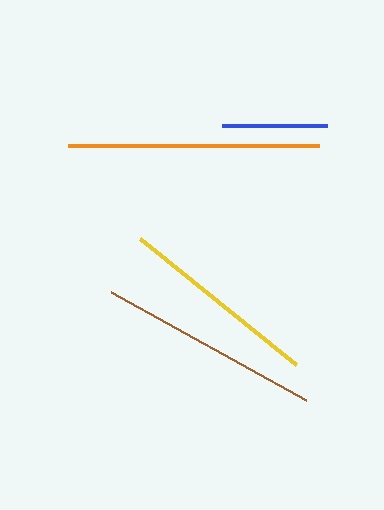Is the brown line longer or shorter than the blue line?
The brown line is longer than the blue line.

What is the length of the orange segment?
The orange segment is approximately 251 pixels long.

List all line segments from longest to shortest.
From longest to shortest: orange, brown, yellow, blue.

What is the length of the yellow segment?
The yellow segment is approximately 201 pixels long.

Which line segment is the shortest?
The blue line is the shortest at approximately 104 pixels.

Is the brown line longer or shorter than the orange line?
The orange line is longer than the brown line.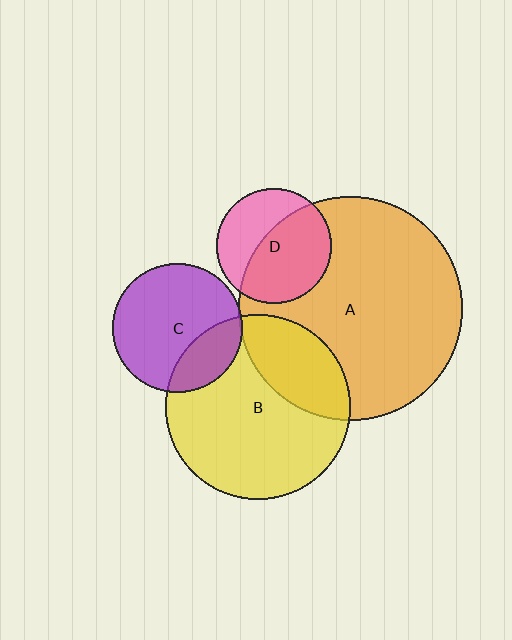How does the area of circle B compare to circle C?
Approximately 2.0 times.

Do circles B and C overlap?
Yes.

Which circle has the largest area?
Circle A (orange).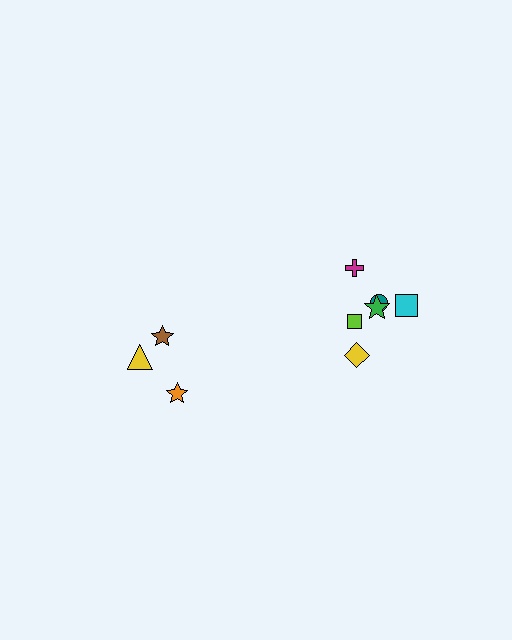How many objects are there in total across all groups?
There are 9 objects.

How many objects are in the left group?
There are 3 objects.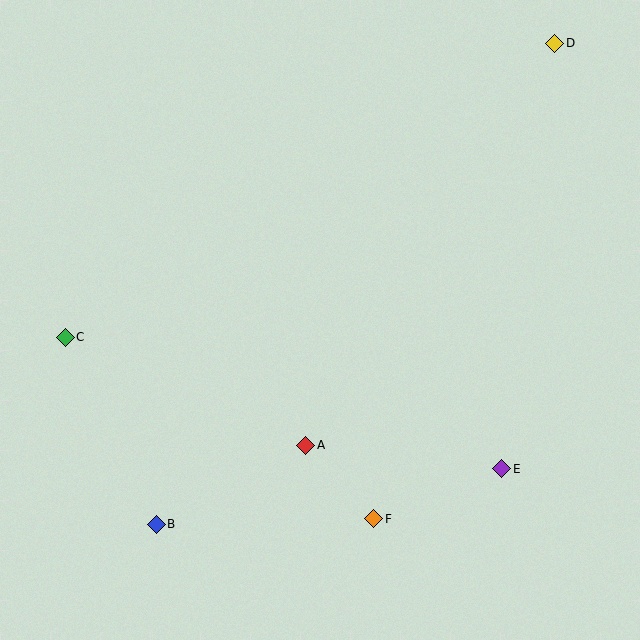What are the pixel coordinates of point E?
Point E is at (502, 469).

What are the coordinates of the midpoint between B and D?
The midpoint between B and D is at (355, 284).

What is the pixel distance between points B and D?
The distance between B and D is 624 pixels.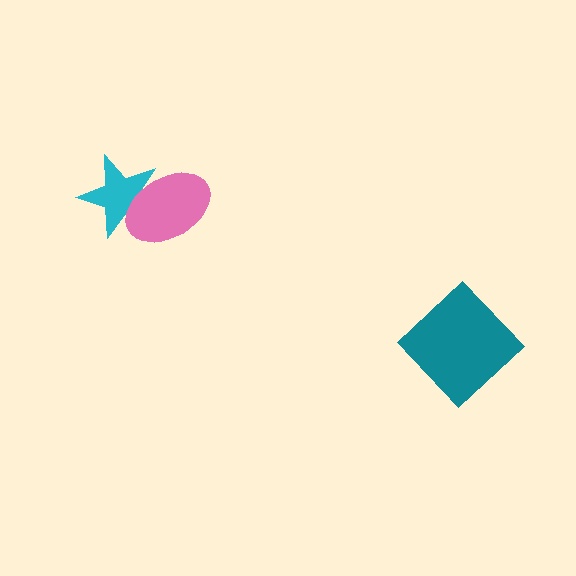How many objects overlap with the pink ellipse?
1 object overlaps with the pink ellipse.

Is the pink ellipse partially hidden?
No, no other shape covers it.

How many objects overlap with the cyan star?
1 object overlaps with the cyan star.